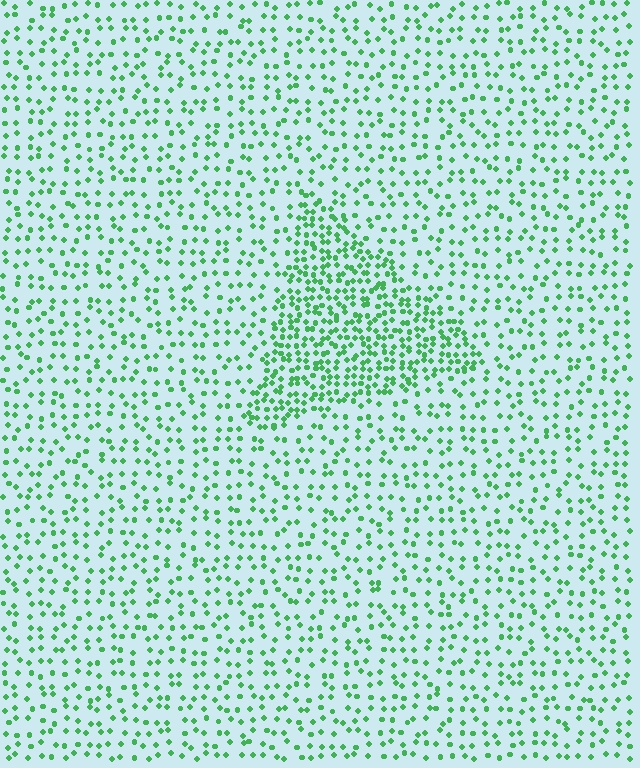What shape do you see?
I see a triangle.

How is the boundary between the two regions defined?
The boundary is defined by a change in element density (approximately 2.2x ratio). All elements are the same color, size, and shape.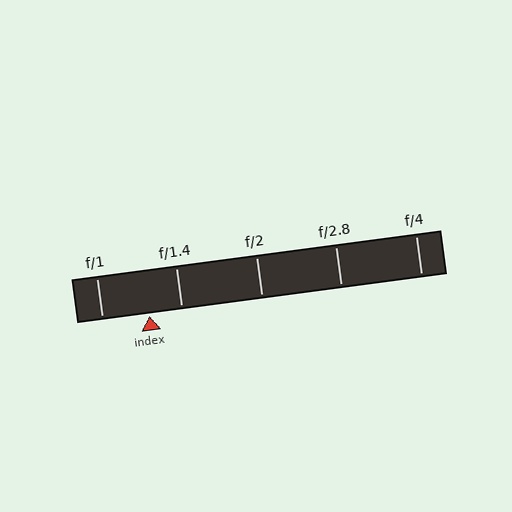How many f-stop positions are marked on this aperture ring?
There are 5 f-stop positions marked.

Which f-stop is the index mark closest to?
The index mark is closest to f/1.4.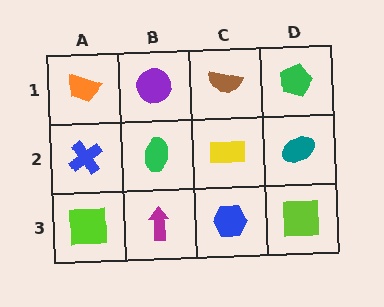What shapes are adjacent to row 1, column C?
A yellow rectangle (row 2, column C), a purple circle (row 1, column B), a green pentagon (row 1, column D).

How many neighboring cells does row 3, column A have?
2.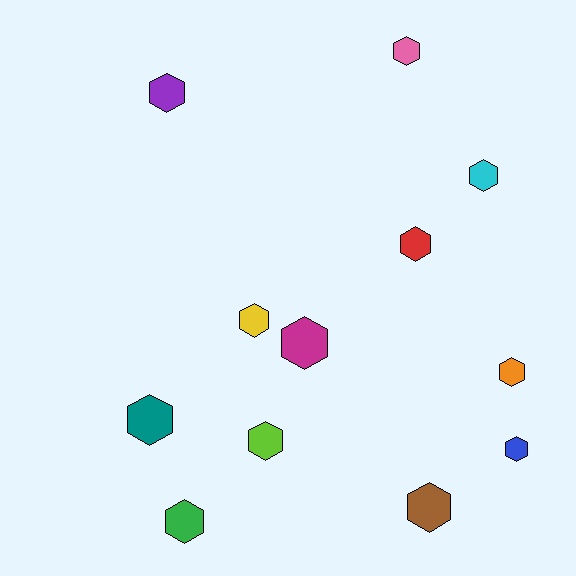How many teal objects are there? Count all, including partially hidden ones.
There is 1 teal object.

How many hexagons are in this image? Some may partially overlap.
There are 12 hexagons.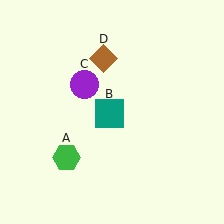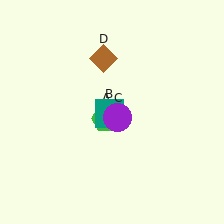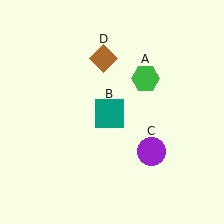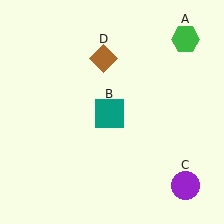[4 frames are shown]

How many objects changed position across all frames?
2 objects changed position: green hexagon (object A), purple circle (object C).